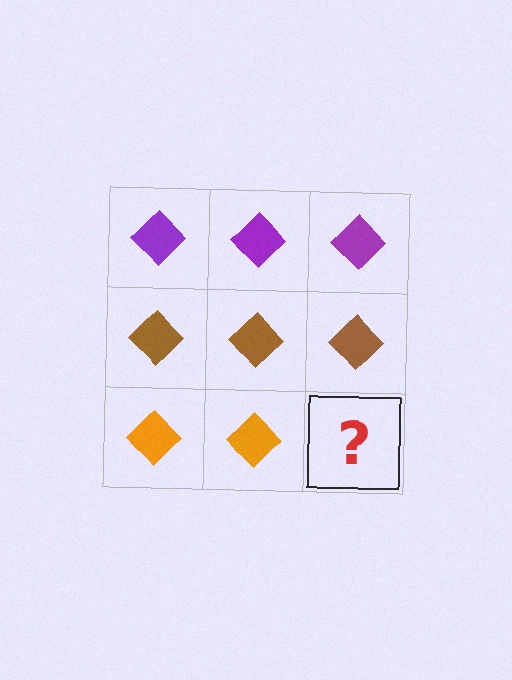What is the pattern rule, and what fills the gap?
The rule is that each row has a consistent color. The gap should be filled with an orange diamond.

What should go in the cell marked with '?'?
The missing cell should contain an orange diamond.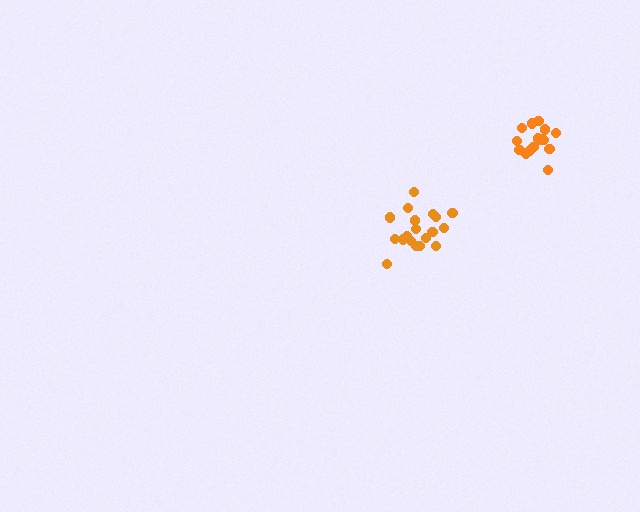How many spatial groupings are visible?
There are 2 spatial groupings.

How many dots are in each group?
Group 1: 15 dots, Group 2: 19 dots (34 total).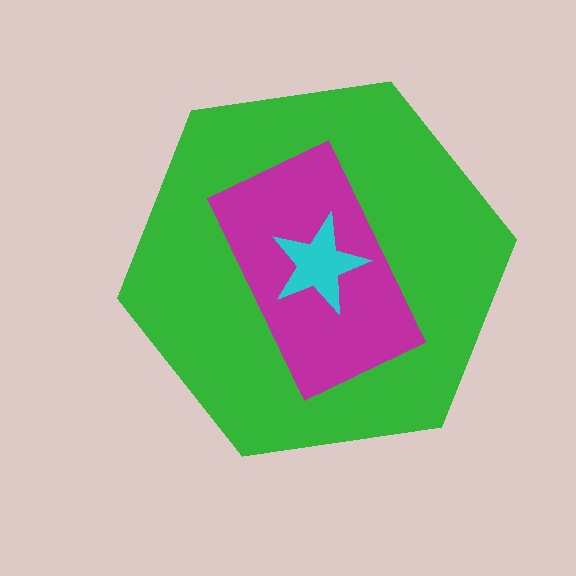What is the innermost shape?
The cyan star.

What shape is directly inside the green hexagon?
The magenta rectangle.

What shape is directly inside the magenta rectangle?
The cyan star.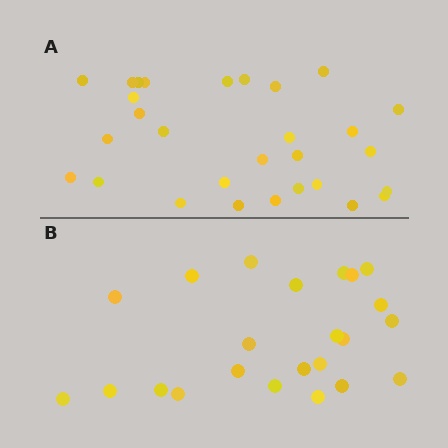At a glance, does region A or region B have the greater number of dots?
Region A (the top region) has more dots.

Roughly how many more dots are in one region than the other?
Region A has about 6 more dots than region B.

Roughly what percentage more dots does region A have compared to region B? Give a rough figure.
About 25% more.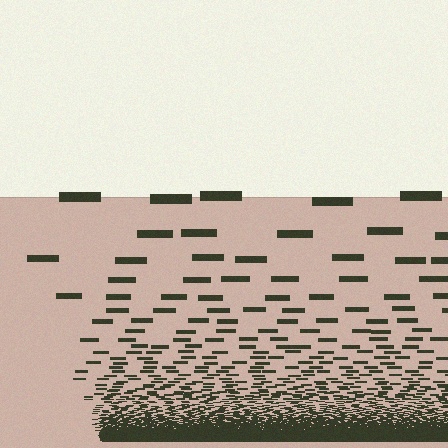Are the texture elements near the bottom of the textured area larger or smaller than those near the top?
Smaller. The gradient is inverted — elements near the bottom are smaller and denser.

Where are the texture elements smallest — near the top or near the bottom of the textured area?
Near the bottom.